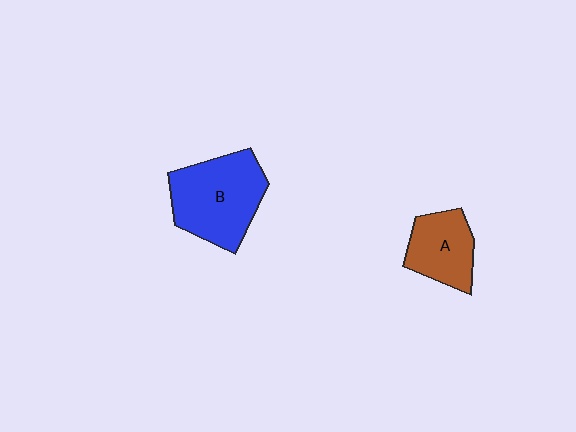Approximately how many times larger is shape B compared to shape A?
Approximately 1.6 times.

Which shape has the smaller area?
Shape A (brown).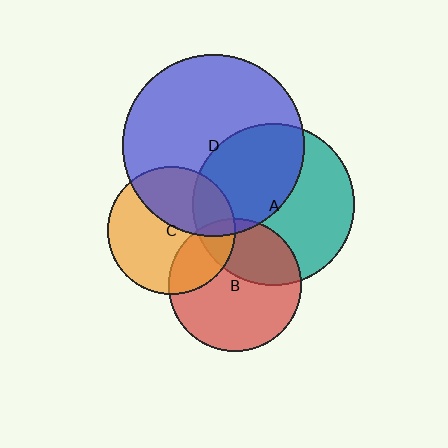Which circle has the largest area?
Circle D (blue).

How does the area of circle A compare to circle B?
Approximately 1.5 times.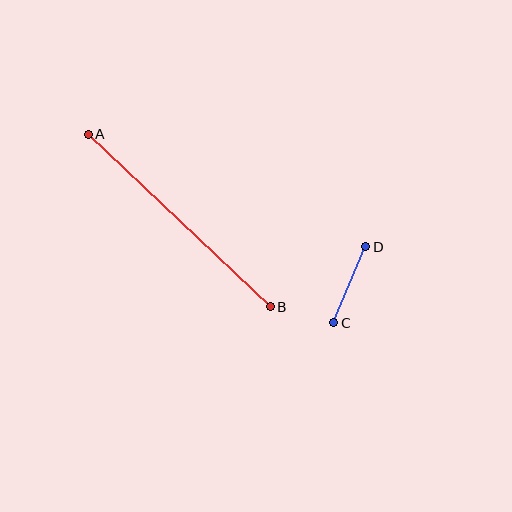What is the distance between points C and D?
The distance is approximately 82 pixels.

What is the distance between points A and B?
The distance is approximately 251 pixels.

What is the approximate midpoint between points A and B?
The midpoint is at approximately (179, 221) pixels.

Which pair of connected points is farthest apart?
Points A and B are farthest apart.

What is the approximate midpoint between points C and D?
The midpoint is at approximately (350, 285) pixels.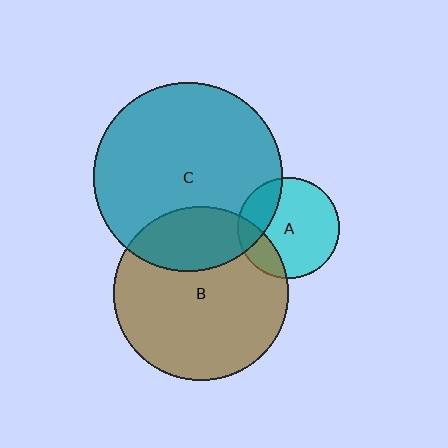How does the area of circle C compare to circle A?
Approximately 3.5 times.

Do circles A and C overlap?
Yes.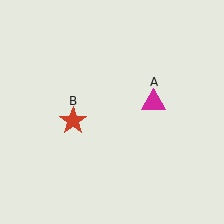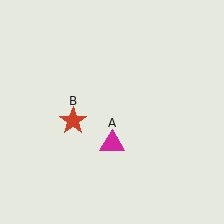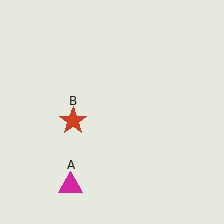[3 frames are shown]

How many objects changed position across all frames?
1 object changed position: magenta triangle (object A).